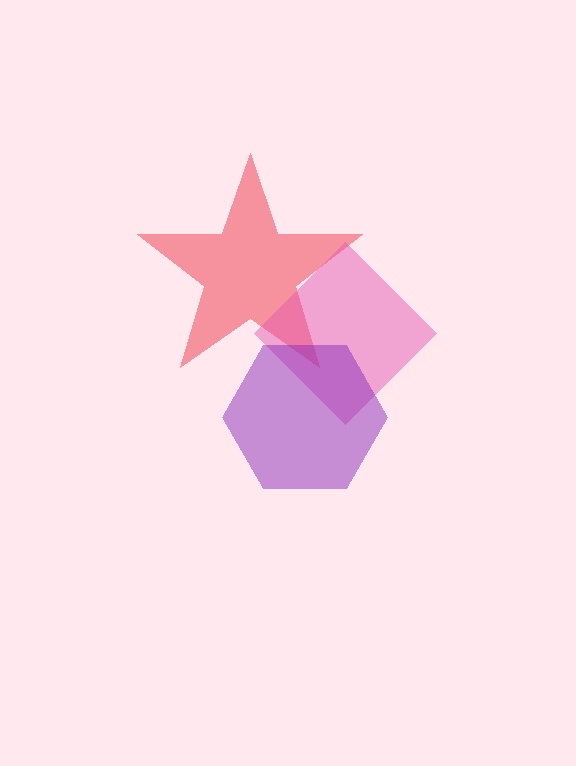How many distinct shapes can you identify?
There are 3 distinct shapes: a red star, a pink diamond, a purple hexagon.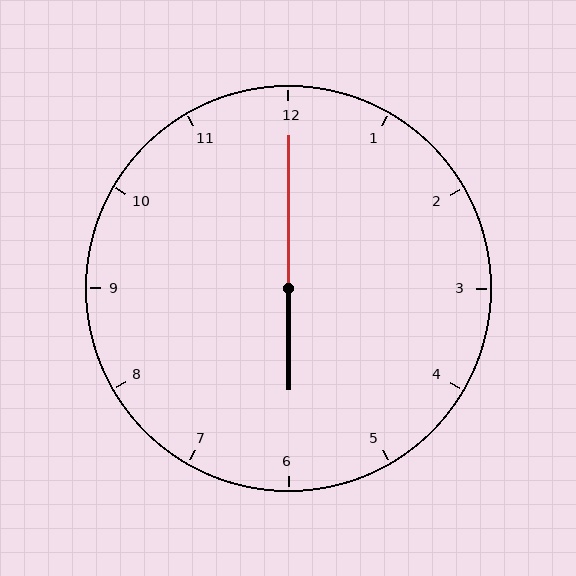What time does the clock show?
6:00.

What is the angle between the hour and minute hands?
Approximately 180 degrees.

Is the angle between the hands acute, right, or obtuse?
It is obtuse.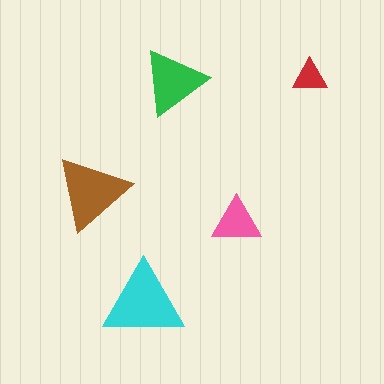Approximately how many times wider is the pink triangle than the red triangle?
About 1.5 times wider.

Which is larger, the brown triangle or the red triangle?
The brown one.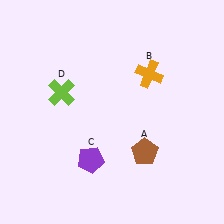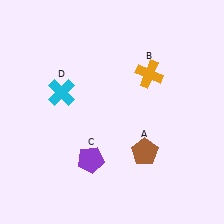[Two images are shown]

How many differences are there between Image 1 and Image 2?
There is 1 difference between the two images.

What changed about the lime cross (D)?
In Image 1, D is lime. In Image 2, it changed to cyan.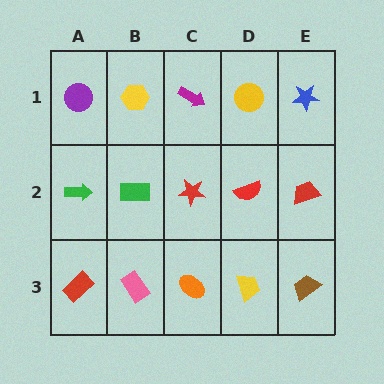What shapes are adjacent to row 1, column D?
A red semicircle (row 2, column D), a magenta arrow (row 1, column C), a blue star (row 1, column E).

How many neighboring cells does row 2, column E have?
3.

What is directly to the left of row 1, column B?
A purple circle.